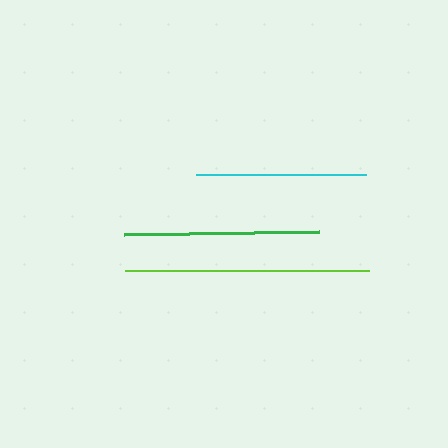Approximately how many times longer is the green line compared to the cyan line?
The green line is approximately 1.1 times the length of the cyan line.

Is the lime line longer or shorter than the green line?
The lime line is longer than the green line.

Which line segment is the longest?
The lime line is the longest at approximately 244 pixels.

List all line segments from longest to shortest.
From longest to shortest: lime, green, cyan.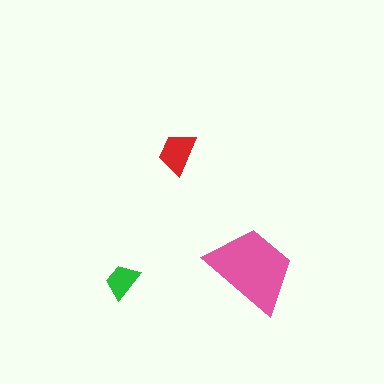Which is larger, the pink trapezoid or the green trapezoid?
The pink one.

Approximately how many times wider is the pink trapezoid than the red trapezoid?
About 2 times wider.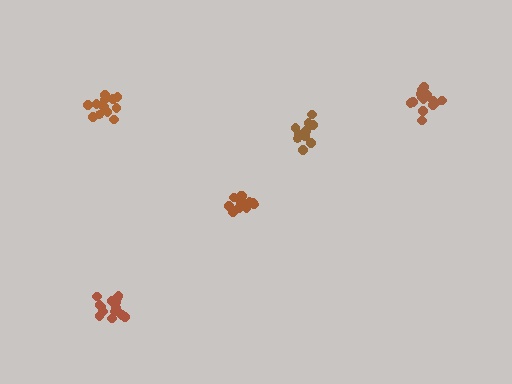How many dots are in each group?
Group 1: 14 dots, Group 2: 15 dots, Group 3: 15 dots, Group 4: 12 dots, Group 5: 13 dots (69 total).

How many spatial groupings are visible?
There are 5 spatial groupings.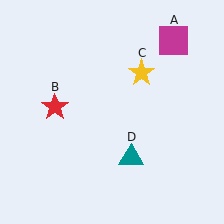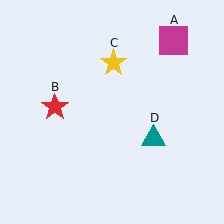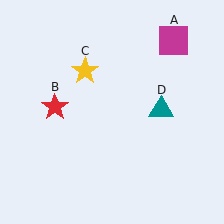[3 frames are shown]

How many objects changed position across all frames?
2 objects changed position: yellow star (object C), teal triangle (object D).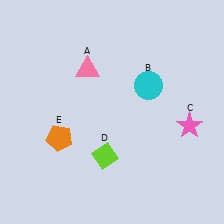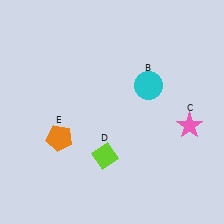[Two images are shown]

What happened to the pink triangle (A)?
The pink triangle (A) was removed in Image 2. It was in the top-left area of Image 1.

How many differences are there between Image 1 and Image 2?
There is 1 difference between the two images.